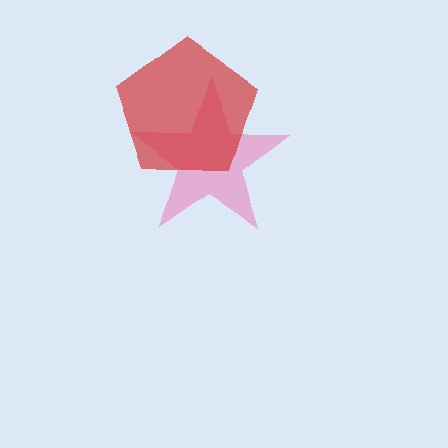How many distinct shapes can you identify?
There are 2 distinct shapes: a pink star, a red pentagon.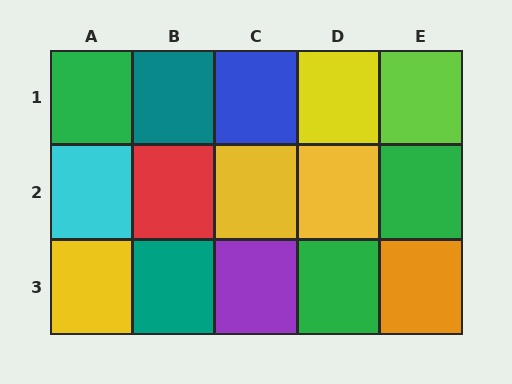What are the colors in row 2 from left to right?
Cyan, red, yellow, yellow, green.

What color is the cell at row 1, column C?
Blue.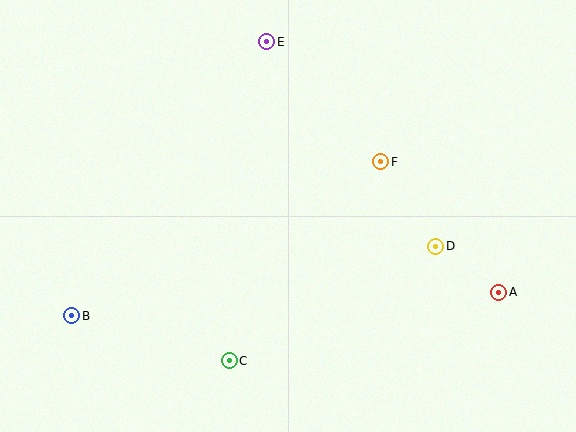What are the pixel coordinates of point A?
Point A is at (499, 292).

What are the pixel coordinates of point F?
Point F is at (381, 162).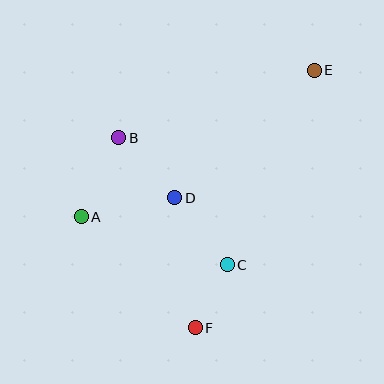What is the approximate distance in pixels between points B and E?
The distance between B and E is approximately 207 pixels.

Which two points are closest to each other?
Points C and F are closest to each other.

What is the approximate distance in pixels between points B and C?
The distance between B and C is approximately 167 pixels.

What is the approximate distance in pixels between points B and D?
The distance between B and D is approximately 82 pixels.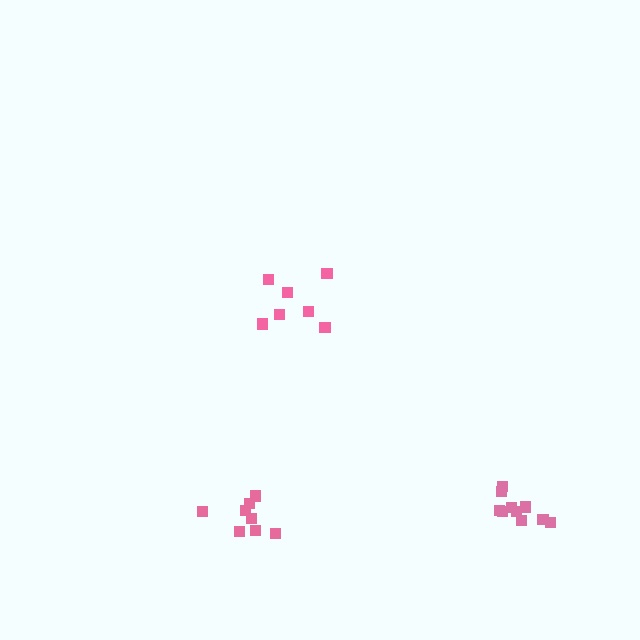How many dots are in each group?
Group 1: 7 dots, Group 2: 10 dots, Group 3: 8 dots (25 total).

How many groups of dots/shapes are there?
There are 3 groups.